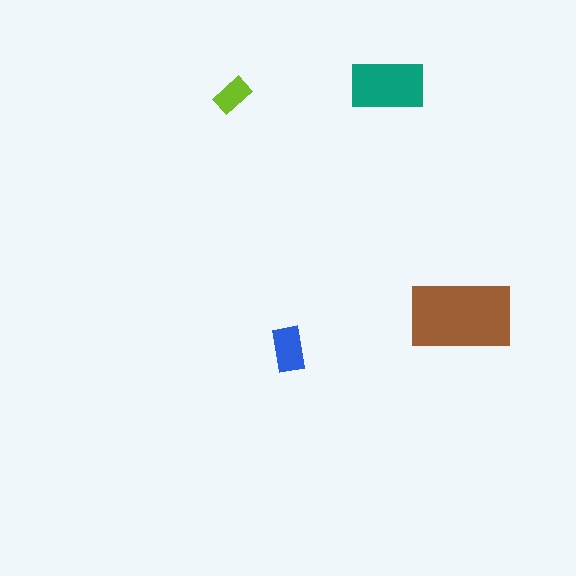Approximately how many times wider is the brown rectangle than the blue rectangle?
About 2.5 times wider.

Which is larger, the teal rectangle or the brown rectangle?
The brown one.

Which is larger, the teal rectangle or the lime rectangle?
The teal one.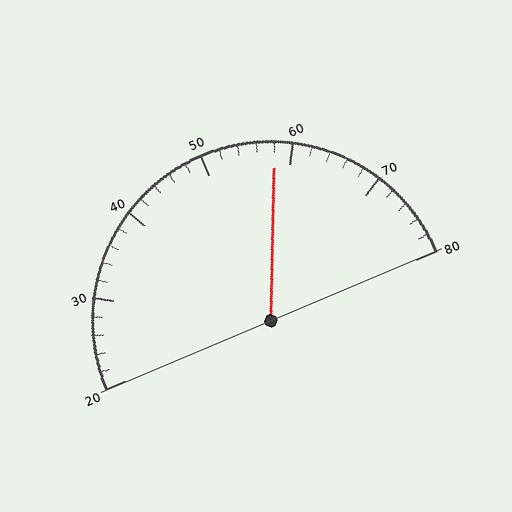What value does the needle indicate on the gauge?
The needle indicates approximately 58.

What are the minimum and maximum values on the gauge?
The gauge ranges from 20 to 80.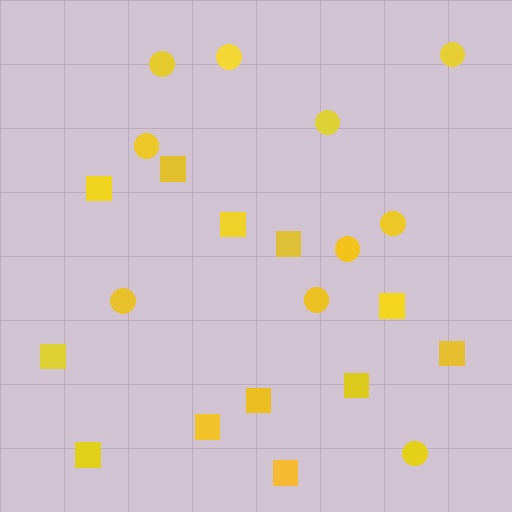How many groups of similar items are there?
There are 2 groups: one group of circles (10) and one group of squares (12).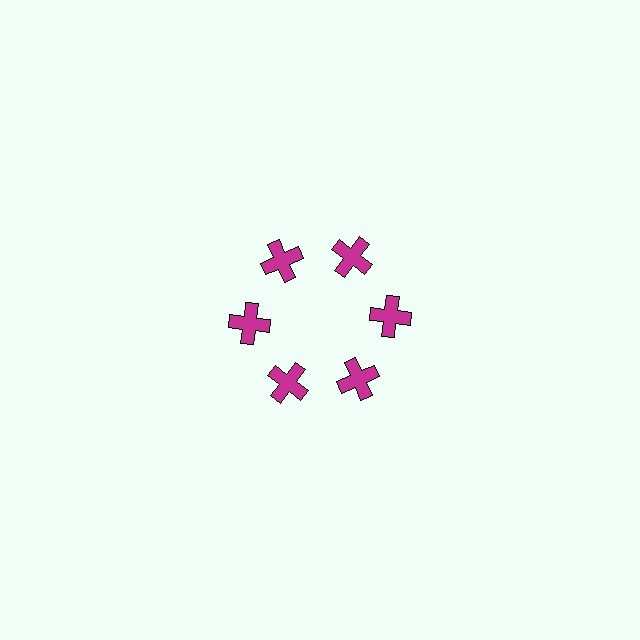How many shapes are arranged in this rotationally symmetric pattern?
There are 6 shapes, arranged in 6 groups of 1.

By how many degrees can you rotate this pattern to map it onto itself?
The pattern maps onto itself every 60 degrees of rotation.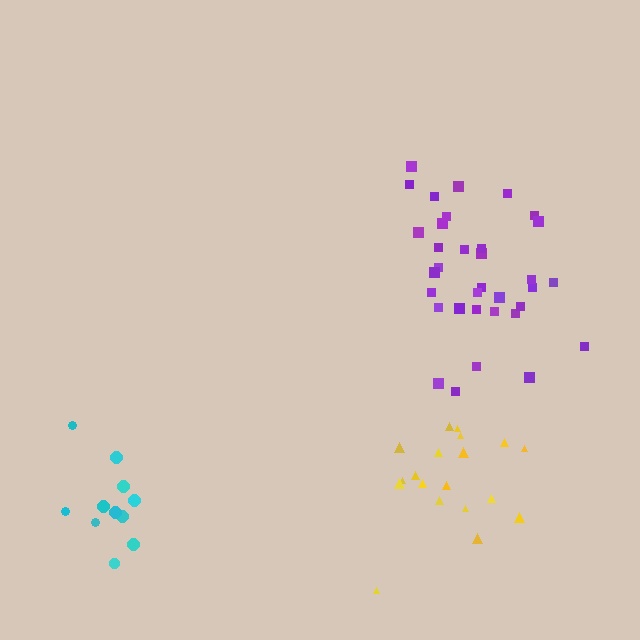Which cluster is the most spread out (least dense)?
Yellow.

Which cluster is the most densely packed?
Cyan.